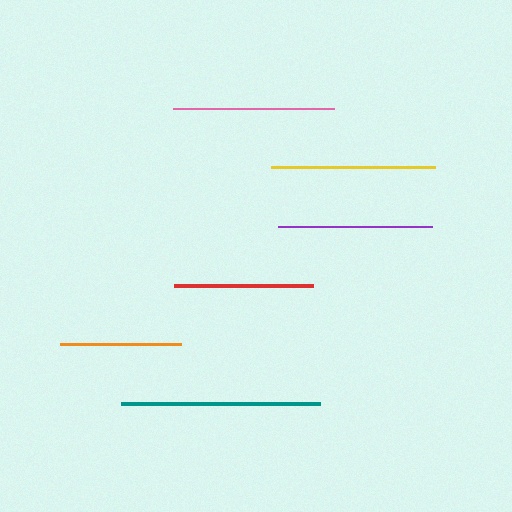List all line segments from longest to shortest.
From longest to shortest: teal, yellow, pink, purple, red, orange.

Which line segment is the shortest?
The orange line is the shortest at approximately 121 pixels.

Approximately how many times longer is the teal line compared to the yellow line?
The teal line is approximately 1.2 times the length of the yellow line.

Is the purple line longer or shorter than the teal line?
The teal line is longer than the purple line.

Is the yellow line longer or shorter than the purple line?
The yellow line is longer than the purple line.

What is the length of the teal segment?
The teal segment is approximately 199 pixels long.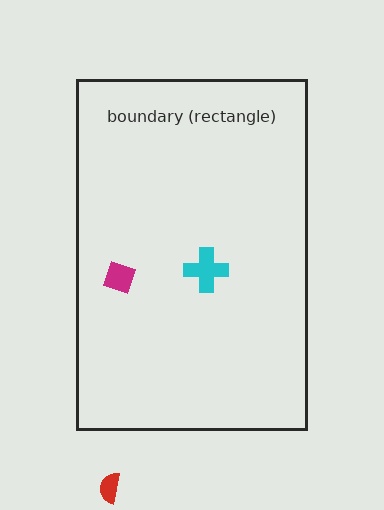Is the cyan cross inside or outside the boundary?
Inside.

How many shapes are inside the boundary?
2 inside, 1 outside.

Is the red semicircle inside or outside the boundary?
Outside.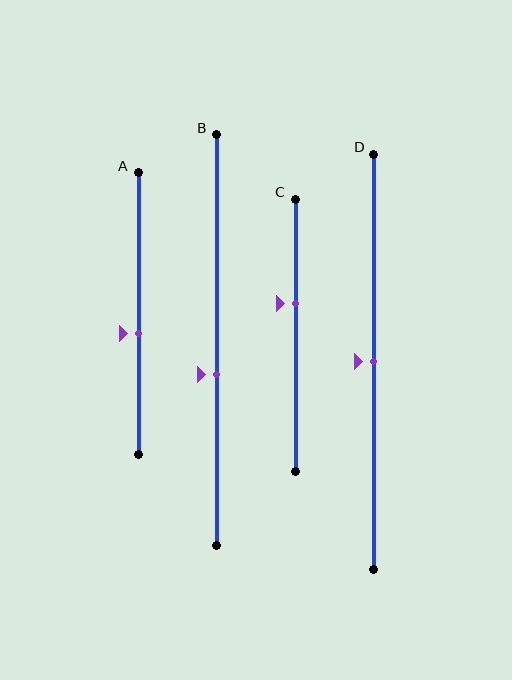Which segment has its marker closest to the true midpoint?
Segment D has its marker closest to the true midpoint.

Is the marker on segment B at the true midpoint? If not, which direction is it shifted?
No, the marker on segment B is shifted downward by about 8% of the segment length.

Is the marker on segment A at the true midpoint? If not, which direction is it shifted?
No, the marker on segment A is shifted downward by about 7% of the segment length.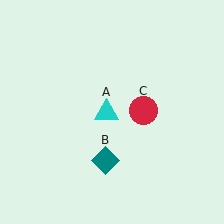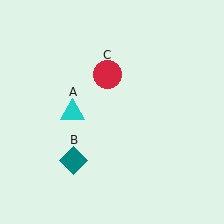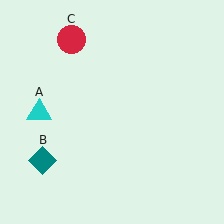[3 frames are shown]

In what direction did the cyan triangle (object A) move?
The cyan triangle (object A) moved left.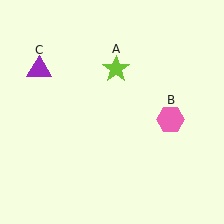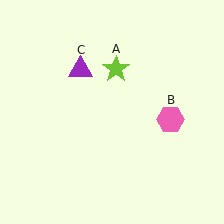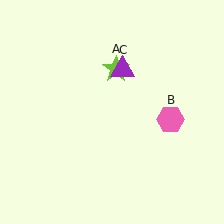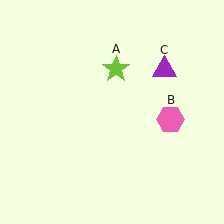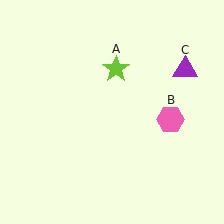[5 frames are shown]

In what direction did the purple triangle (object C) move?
The purple triangle (object C) moved right.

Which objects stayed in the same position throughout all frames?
Lime star (object A) and pink hexagon (object B) remained stationary.